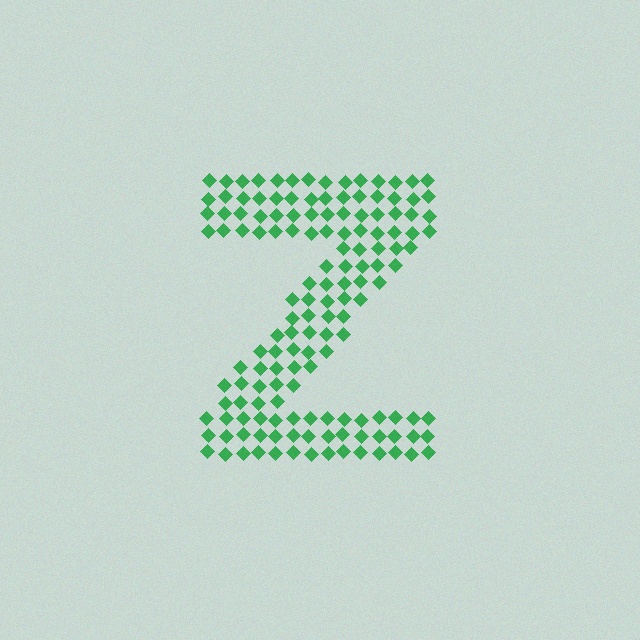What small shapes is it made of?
It is made of small diamonds.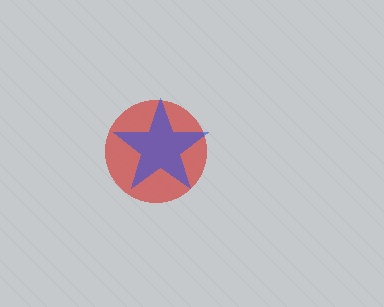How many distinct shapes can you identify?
There are 2 distinct shapes: a red circle, a blue star.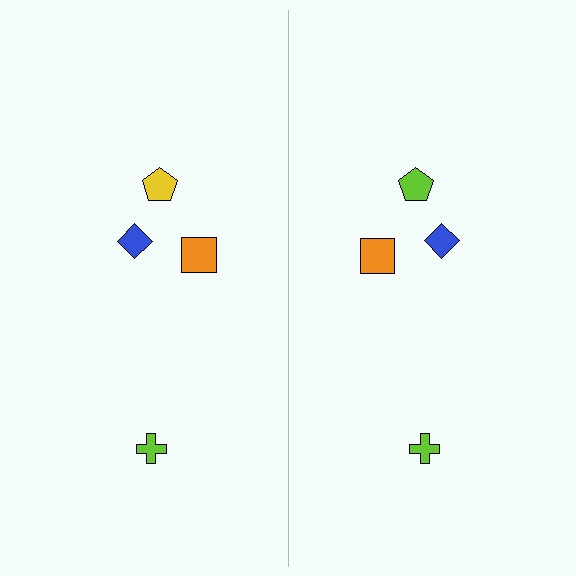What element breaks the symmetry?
The lime pentagon on the right side breaks the symmetry — its mirror counterpart is yellow.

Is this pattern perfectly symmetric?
No, the pattern is not perfectly symmetric. The lime pentagon on the right side breaks the symmetry — its mirror counterpart is yellow.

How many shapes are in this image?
There are 8 shapes in this image.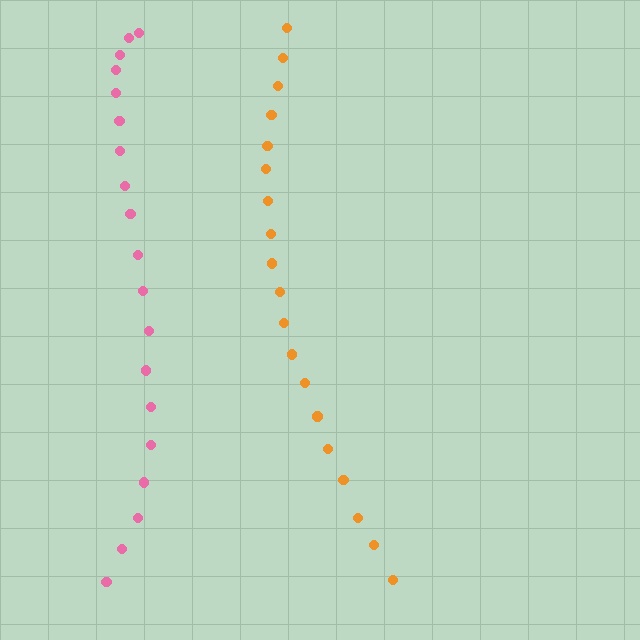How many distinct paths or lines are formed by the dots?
There are 2 distinct paths.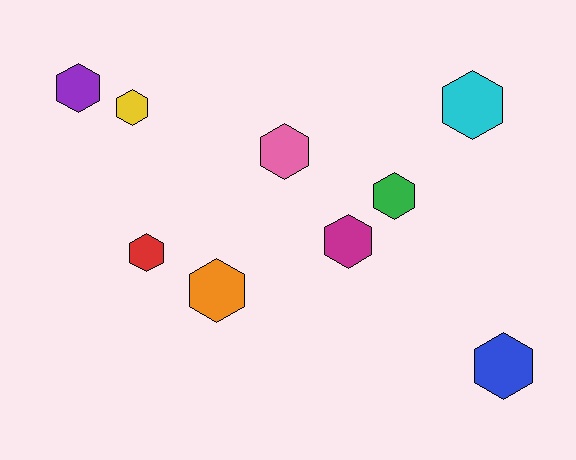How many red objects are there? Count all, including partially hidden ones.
There is 1 red object.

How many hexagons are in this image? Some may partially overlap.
There are 9 hexagons.